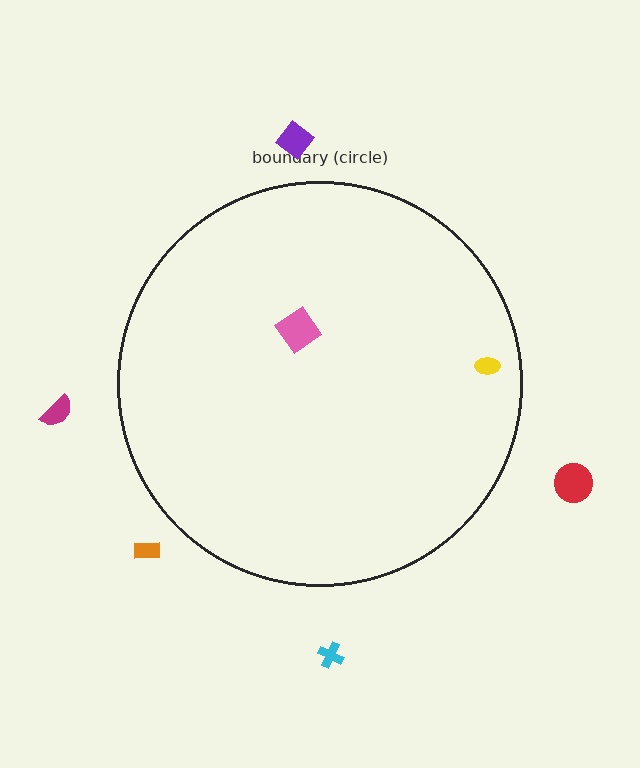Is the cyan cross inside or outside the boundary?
Outside.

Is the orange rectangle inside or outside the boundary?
Outside.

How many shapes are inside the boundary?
2 inside, 5 outside.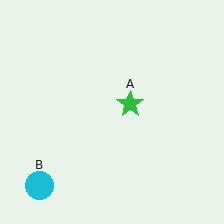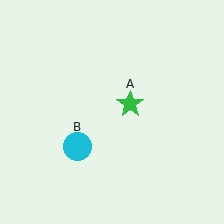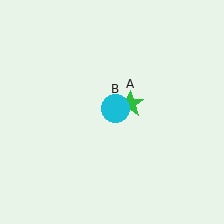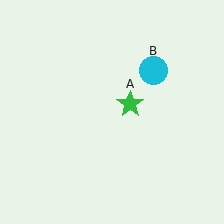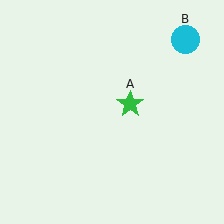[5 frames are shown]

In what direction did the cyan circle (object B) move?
The cyan circle (object B) moved up and to the right.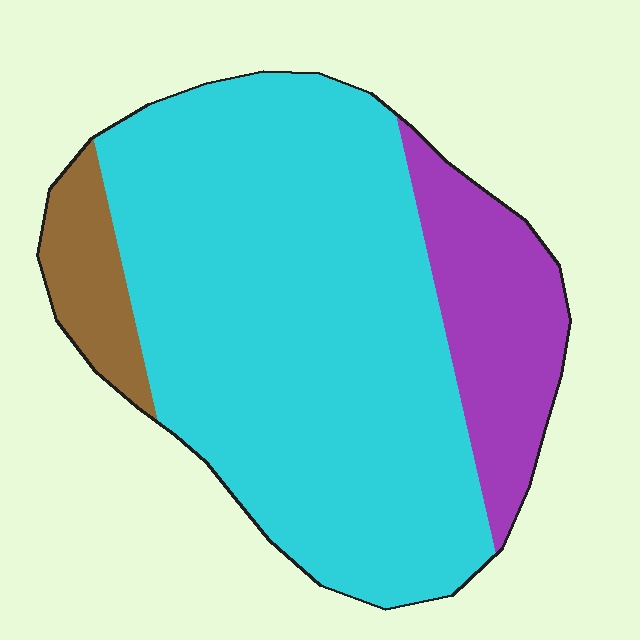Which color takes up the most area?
Cyan, at roughly 75%.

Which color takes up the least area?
Brown, at roughly 10%.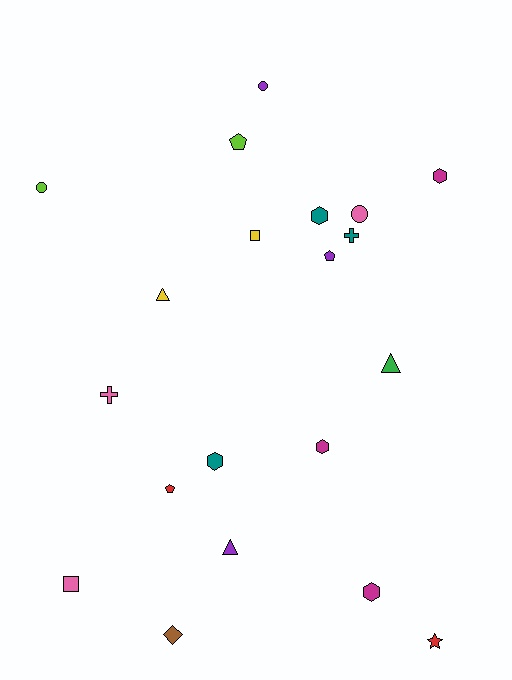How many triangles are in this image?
There are 3 triangles.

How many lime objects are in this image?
There are 2 lime objects.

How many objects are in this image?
There are 20 objects.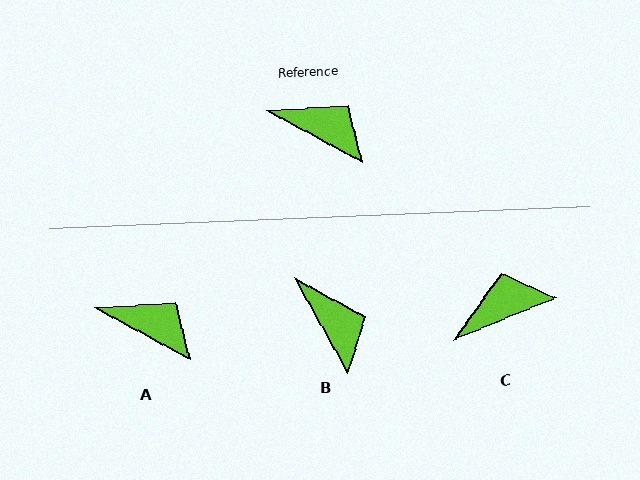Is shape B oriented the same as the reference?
No, it is off by about 32 degrees.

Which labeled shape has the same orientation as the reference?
A.